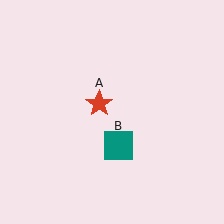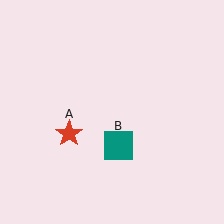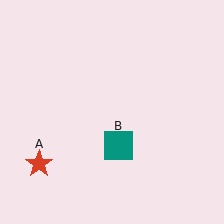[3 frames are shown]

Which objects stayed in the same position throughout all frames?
Teal square (object B) remained stationary.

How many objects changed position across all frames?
1 object changed position: red star (object A).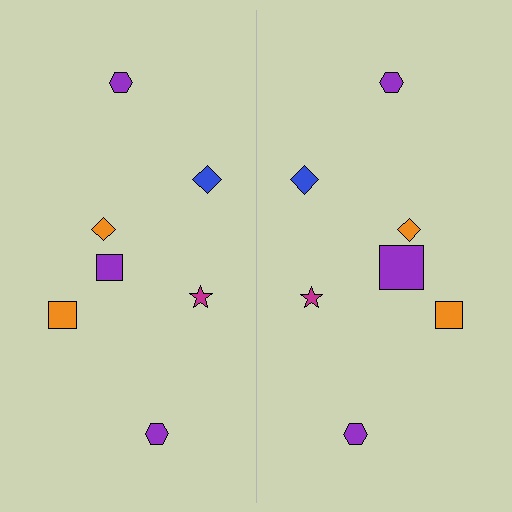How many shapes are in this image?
There are 14 shapes in this image.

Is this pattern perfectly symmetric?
No, the pattern is not perfectly symmetric. The purple square on the right side has a different size than its mirror counterpart.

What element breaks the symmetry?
The purple square on the right side has a different size than its mirror counterpart.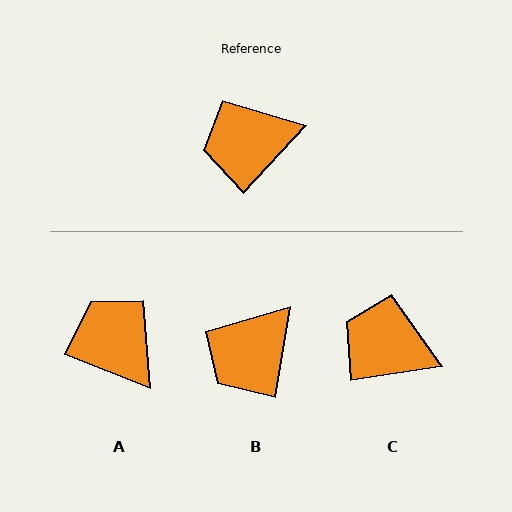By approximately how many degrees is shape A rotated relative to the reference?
Approximately 69 degrees clockwise.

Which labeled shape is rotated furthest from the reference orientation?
A, about 69 degrees away.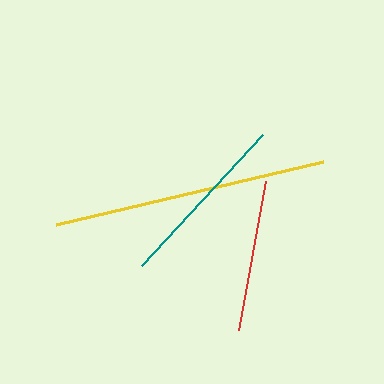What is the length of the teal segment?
The teal segment is approximately 178 pixels long.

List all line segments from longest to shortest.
From longest to shortest: yellow, teal, red.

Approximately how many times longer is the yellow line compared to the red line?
The yellow line is approximately 1.8 times the length of the red line.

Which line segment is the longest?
The yellow line is the longest at approximately 275 pixels.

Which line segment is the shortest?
The red line is the shortest at approximately 152 pixels.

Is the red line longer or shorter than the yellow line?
The yellow line is longer than the red line.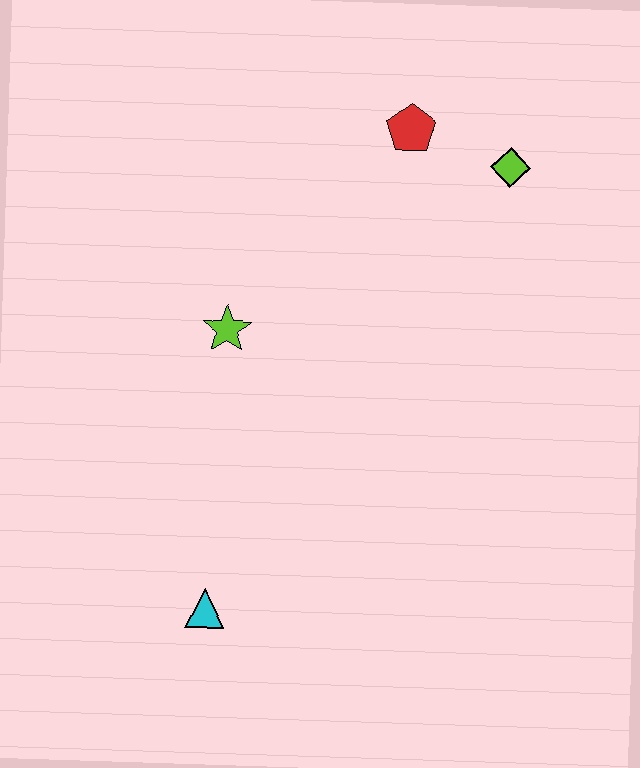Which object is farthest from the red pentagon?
The cyan triangle is farthest from the red pentagon.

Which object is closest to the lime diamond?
The red pentagon is closest to the lime diamond.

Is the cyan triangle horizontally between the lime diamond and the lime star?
No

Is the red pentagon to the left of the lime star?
No